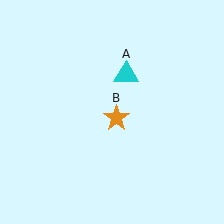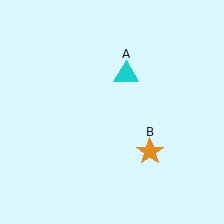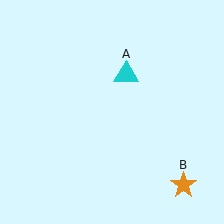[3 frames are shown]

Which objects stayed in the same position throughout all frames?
Cyan triangle (object A) remained stationary.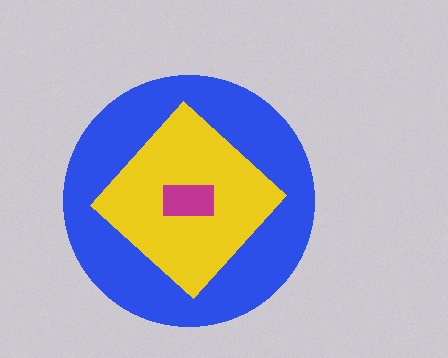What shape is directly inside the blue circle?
The yellow diamond.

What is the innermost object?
The magenta rectangle.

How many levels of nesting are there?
3.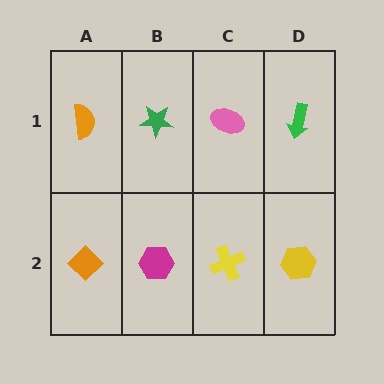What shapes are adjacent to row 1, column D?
A yellow hexagon (row 2, column D), a pink ellipse (row 1, column C).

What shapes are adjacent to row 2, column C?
A pink ellipse (row 1, column C), a magenta hexagon (row 2, column B), a yellow hexagon (row 2, column D).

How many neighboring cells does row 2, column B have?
3.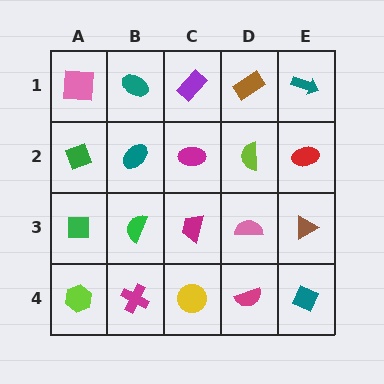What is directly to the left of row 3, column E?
A pink semicircle.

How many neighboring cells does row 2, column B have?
4.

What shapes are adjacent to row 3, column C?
A magenta ellipse (row 2, column C), a yellow circle (row 4, column C), a green semicircle (row 3, column B), a pink semicircle (row 3, column D).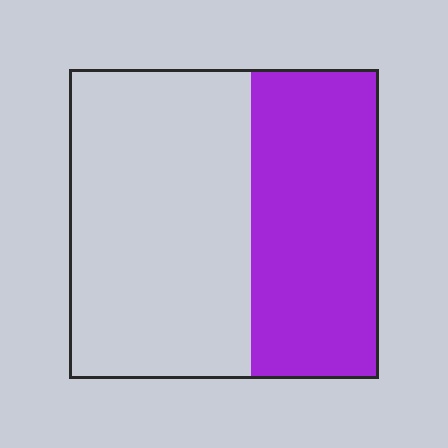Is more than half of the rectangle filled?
No.